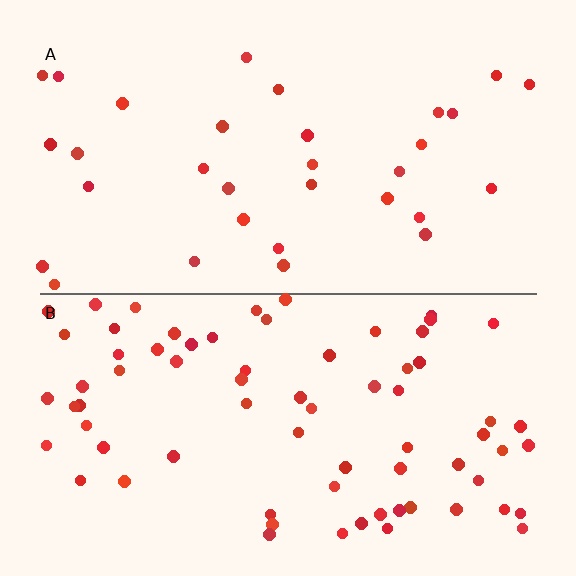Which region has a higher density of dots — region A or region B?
B (the bottom).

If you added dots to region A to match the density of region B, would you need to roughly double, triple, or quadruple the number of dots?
Approximately double.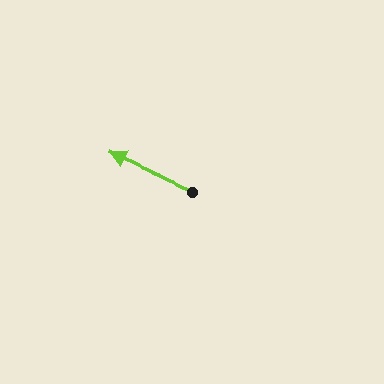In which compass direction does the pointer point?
Northwest.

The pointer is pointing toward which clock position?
Roughly 10 o'clock.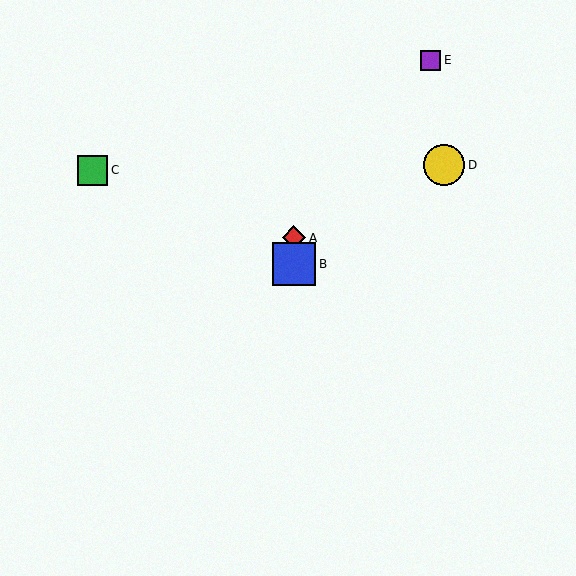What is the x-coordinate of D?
Object D is at x≈444.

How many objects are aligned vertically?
2 objects (A, B) are aligned vertically.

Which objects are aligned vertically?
Objects A, B are aligned vertically.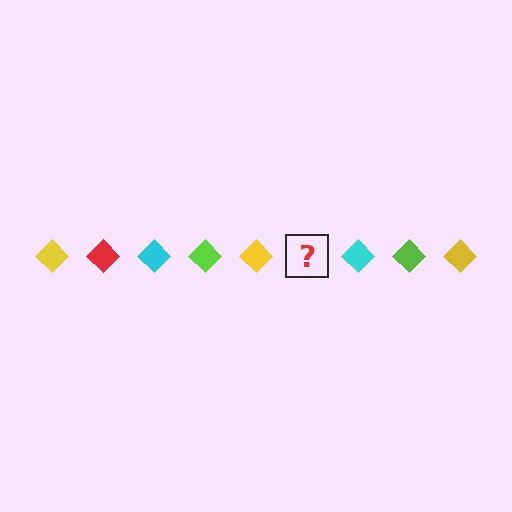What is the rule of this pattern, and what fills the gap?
The rule is that the pattern cycles through yellow, red, cyan, lime diamonds. The gap should be filled with a red diamond.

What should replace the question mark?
The question mark should be replaced with a red diamond.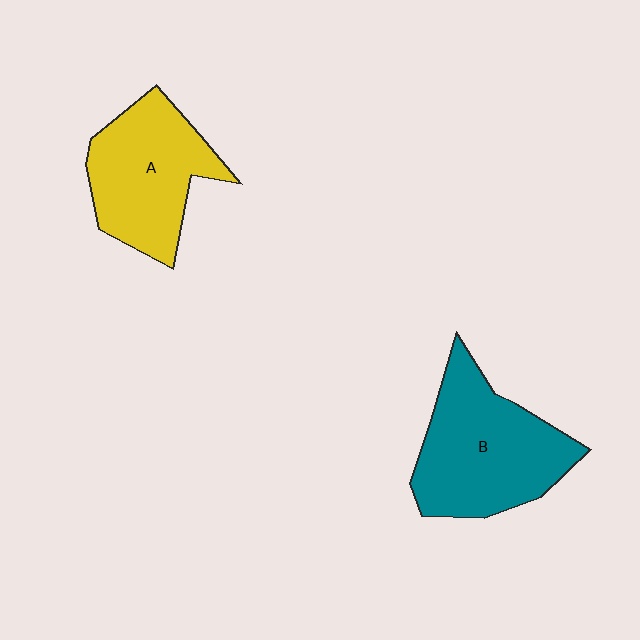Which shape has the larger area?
Shape B (teal).